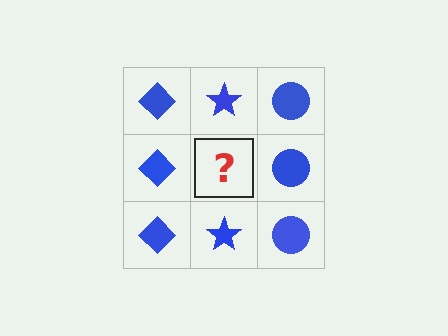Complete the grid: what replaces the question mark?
The question mark should be replaced with a blue star.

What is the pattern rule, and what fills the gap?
The rule is that each column has a consistent shape. The gap should be filled with a blue star.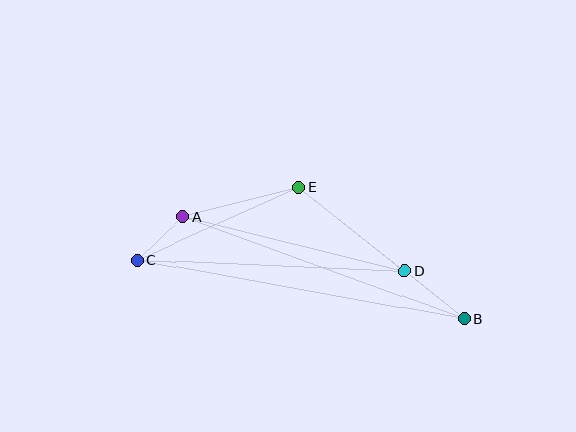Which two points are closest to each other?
Points A and C are closest to each other.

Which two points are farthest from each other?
Points B and C are farthest from each other.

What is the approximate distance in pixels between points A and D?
The distance between A and D is approximately 229 pixels.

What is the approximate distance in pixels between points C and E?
The distance between C and E is approximately 177 pixels.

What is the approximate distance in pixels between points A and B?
The distance between A and B is approximately 300 pixels.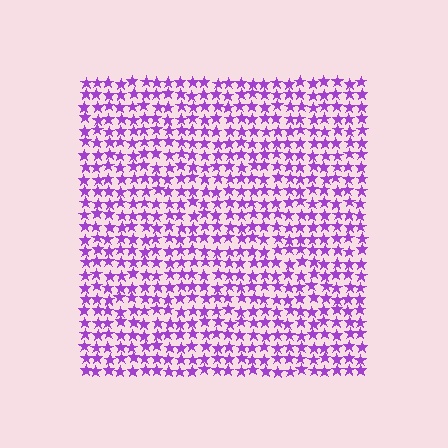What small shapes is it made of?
It is made of small stars.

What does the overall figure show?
The overall figure shows a square.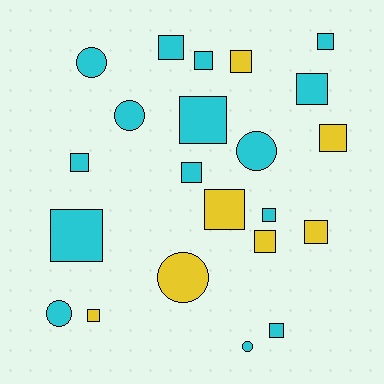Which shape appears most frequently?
Square, with 16 objects.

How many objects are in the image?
There are 22 objects.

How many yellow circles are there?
There is 1 yellow circle.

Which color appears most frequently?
Cyan, with 15 objects.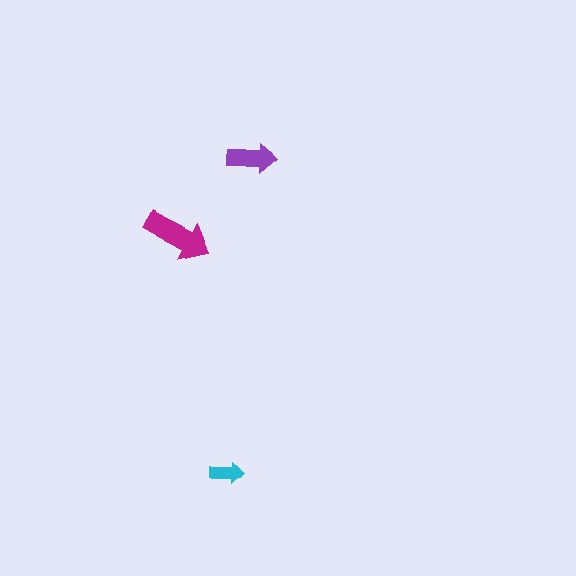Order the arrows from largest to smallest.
the magenta one, the purple one, the cyan one.